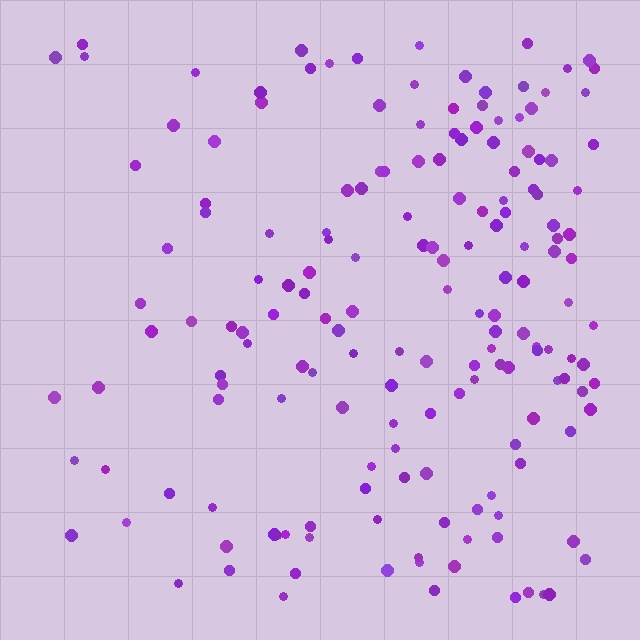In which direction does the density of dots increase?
From left to right, with the right side densest.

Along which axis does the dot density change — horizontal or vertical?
Horizontal.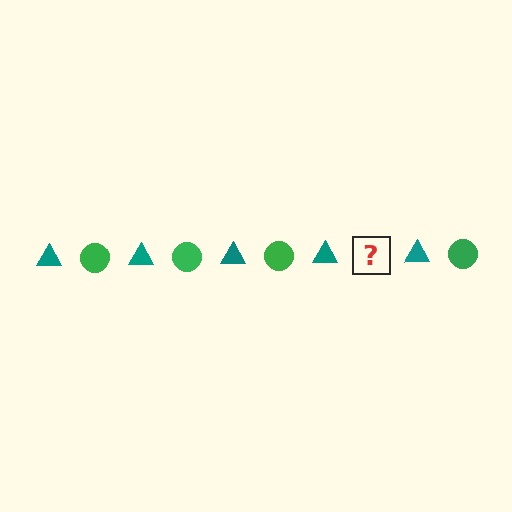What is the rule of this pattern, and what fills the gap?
The rule is that the pattern alternates between teal triangle and green circle. The gap should be filled with a green circle.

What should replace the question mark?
The question mark should be replaced with a green circle.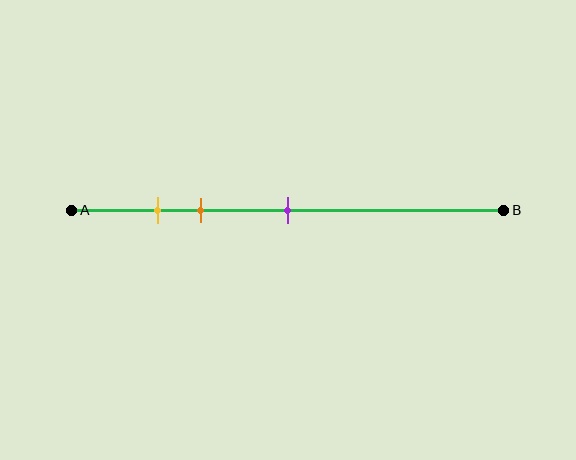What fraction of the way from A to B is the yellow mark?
The yellow mark is approximately 20% (0.2) of the way from A to B.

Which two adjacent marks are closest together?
The yellow and orange marks are the closest adjacent pair.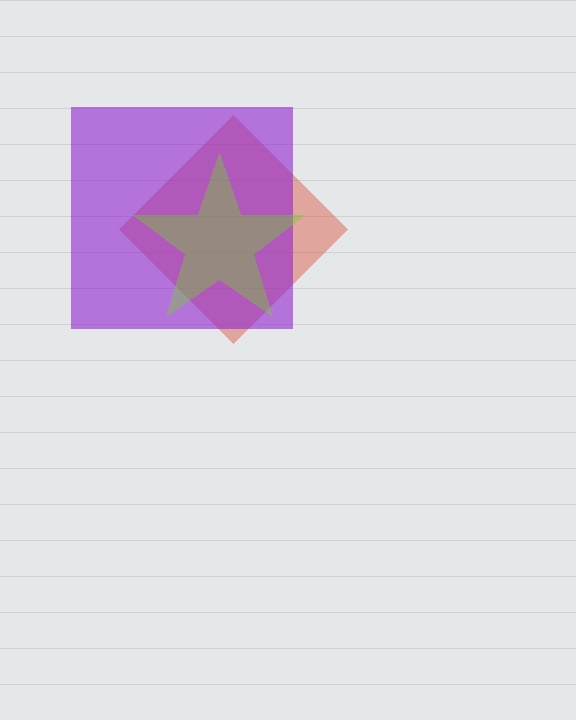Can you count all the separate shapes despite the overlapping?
Yes, there are 3 separate shapes.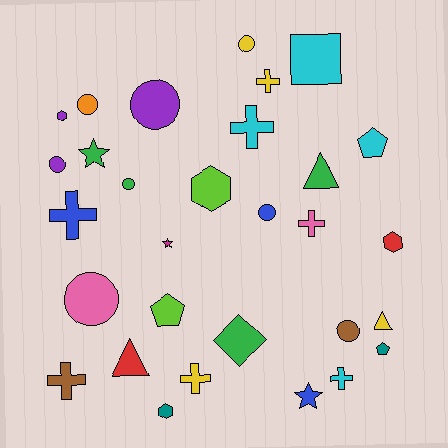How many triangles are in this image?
There are 3 triangles.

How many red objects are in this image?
There are 2 red objects.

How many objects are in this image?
There are 30 objects.